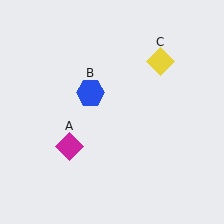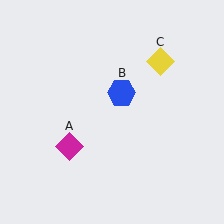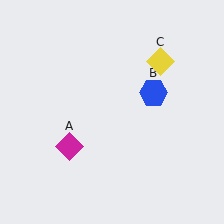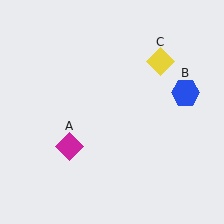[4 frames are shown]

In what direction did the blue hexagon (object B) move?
The blue hexagon (object B) moved right.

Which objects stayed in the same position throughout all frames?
Magenta diamond (object A) and yellow diamond (object C) remained stationary.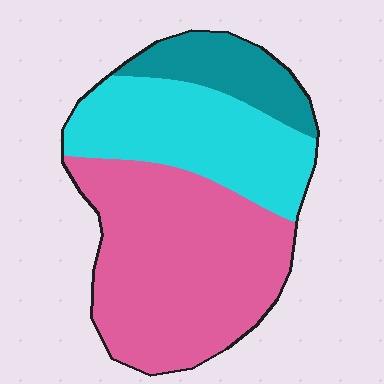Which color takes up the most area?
Pink, at roughly 55%.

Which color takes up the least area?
Teal, at roughly 15%.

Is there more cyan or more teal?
Cyan.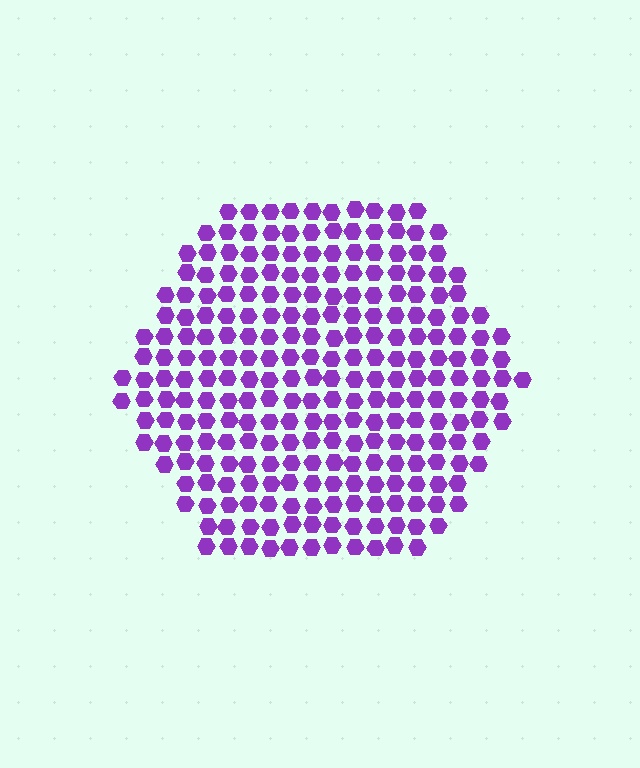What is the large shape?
The large shape is a hexagon.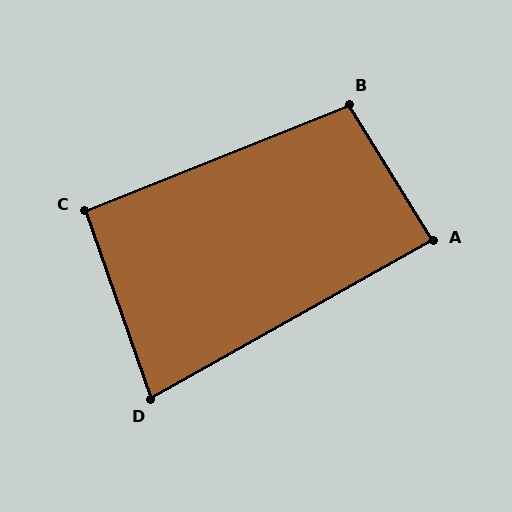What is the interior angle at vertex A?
Approximately 88 degrees (approximately right).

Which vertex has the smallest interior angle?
D, at approximately 80 degrees.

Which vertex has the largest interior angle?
B, at approximately 100 degrees.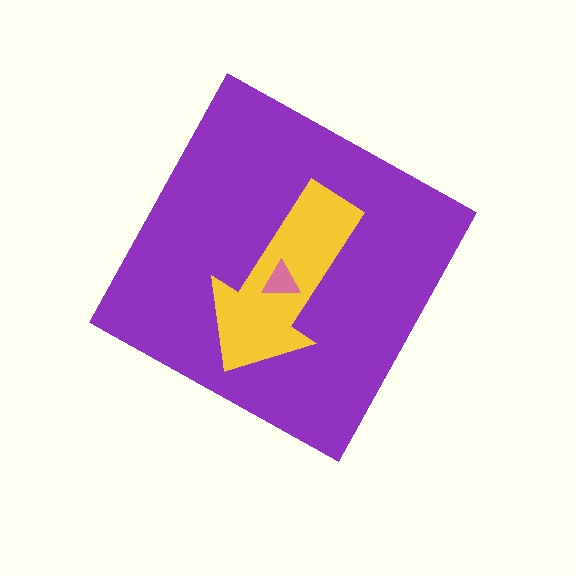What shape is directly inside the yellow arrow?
The pink triangle.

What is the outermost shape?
The purple diamond.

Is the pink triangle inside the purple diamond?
Yes.